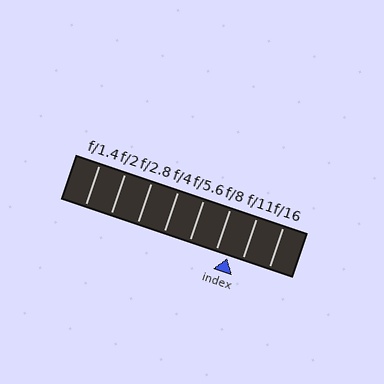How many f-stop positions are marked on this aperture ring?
There are 8 f-stop positions marked.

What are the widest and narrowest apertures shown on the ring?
The widest aperture shown is f/1.4 and the narrowest is f/16.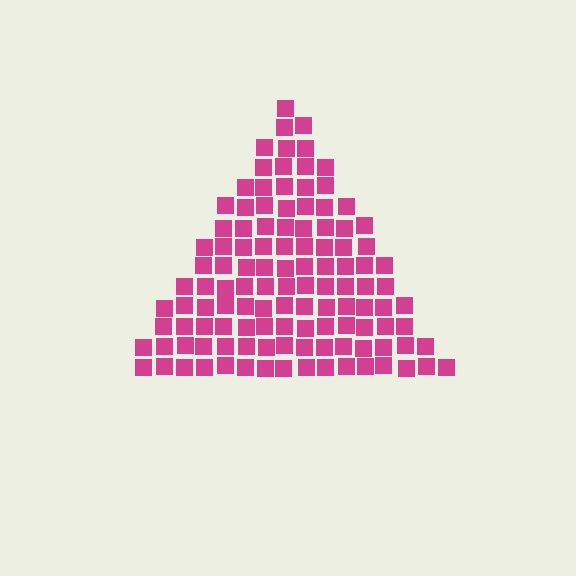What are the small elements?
The small elements are squares.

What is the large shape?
The large shape is a triangle.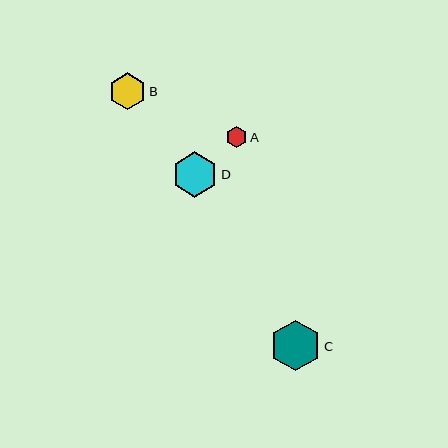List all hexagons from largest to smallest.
From largest to smallest: C, D, B, A.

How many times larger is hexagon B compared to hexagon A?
Hexagon B is approximately 1.7 times the size of hexagon A.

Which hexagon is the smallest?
Hexagon A is the smallest with a size of approximately 22 pixels.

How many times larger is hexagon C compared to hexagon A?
Hexagon C is approximately 2.3 times the size of hexagon A.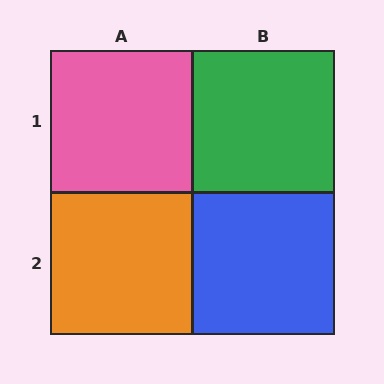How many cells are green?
1 cell is green.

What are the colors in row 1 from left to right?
Pink, green.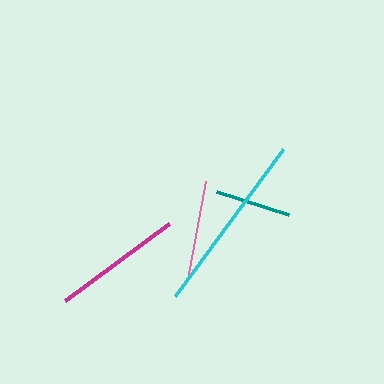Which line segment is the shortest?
The teal line is the shortest at approximately 75 pixels.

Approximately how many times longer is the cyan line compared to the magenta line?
The cyan line is approximately 1.4 times the length of the magenta line.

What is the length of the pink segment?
The pink segment is approximately 100 pixels long.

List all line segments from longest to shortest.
From longest to shortest: cyan, magenta, pink, teal.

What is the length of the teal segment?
The teal segment is approximately 75 pixels long.